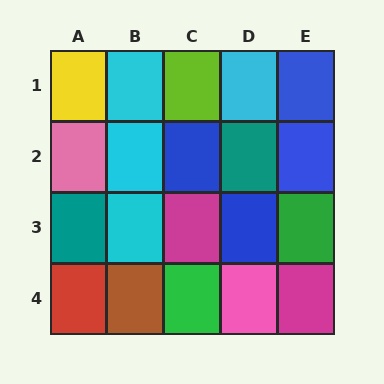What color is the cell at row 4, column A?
Red.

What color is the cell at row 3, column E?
Green.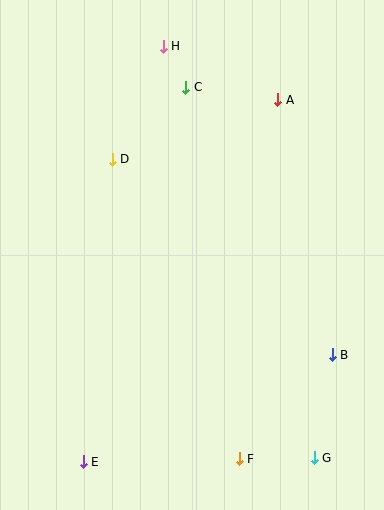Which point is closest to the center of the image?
Point D at (112, 159) is closest to the center.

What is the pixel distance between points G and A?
The distance between G and A is 360 pixels.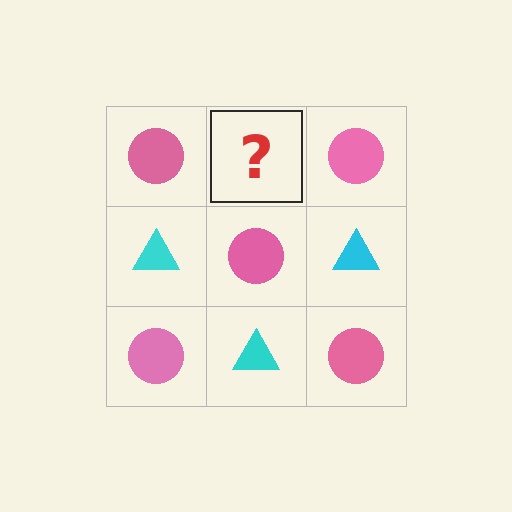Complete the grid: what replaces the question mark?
The question mark should be replaced with a cyan triangle.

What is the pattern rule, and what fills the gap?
The rule is that it alternates pink circle and cyan triangle in a checkerboard pattern. The gap should be filled with a cyan triangle.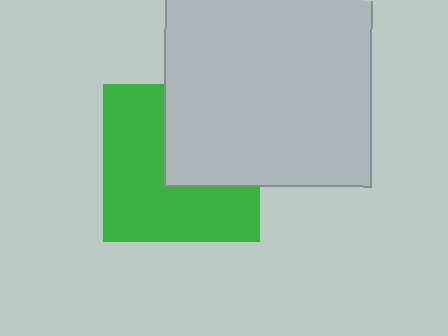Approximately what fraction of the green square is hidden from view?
Roughly 41% of the green square is hidden behind the light gray square.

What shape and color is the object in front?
The object in front is a light gray square.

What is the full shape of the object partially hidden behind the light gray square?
The partially hidden object is a green square.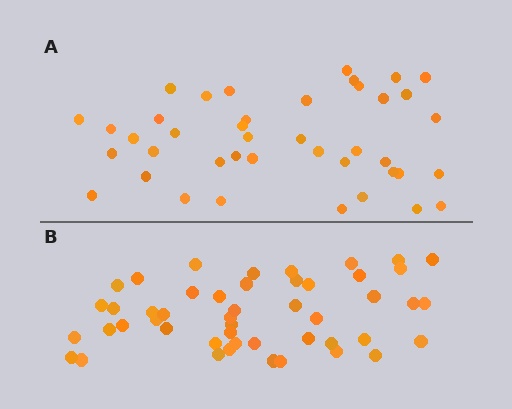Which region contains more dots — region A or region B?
Region B (the bottom region) has more dots.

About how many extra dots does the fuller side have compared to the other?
Region B has roughly 8 or so more dots than region A.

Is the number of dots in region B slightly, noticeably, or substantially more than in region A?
Region B has only slightly more — the two regions are fairly close. The ratio is roughly 1.2 to 1.